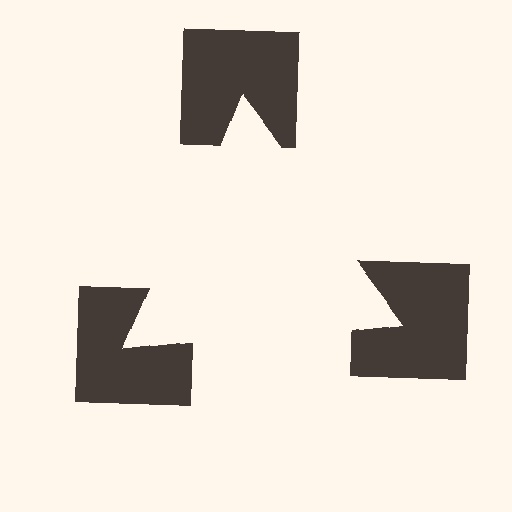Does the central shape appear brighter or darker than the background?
It typically appears slightly brighter than the background, even though no actual brightness change is drawn.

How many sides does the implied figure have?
3 sides.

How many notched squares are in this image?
There are 3 — one at each vertex of the illusory triangle.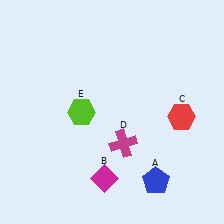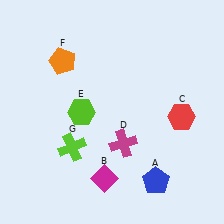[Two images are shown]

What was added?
An orange pentagon (F), a lime cross (G) were added in Image 2.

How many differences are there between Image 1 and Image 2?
There are 2 differences between the two images.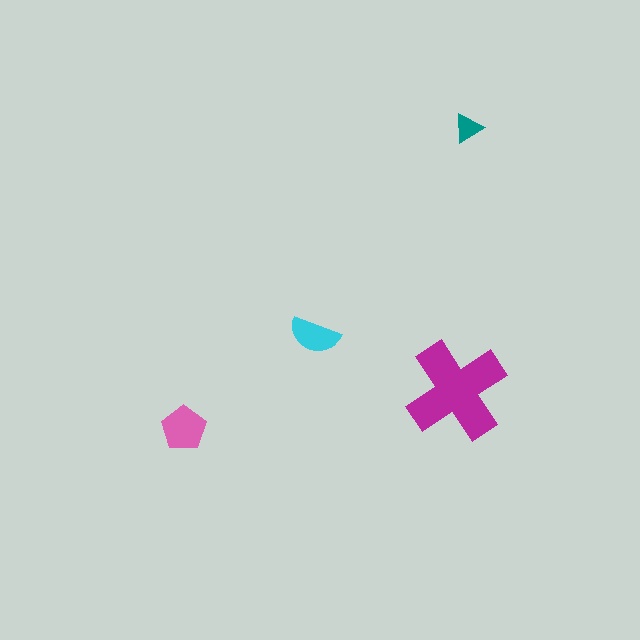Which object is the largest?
The magenta cross.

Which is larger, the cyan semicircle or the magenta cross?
The magenta cross.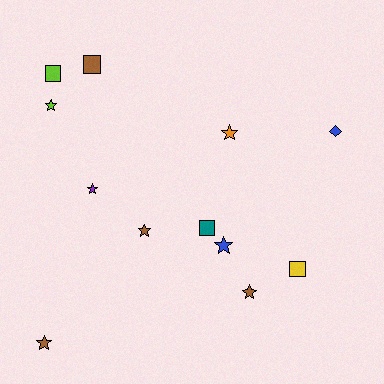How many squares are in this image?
There are 4 squares.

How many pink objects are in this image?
There are no pink objects.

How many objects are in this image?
There are 12 objects.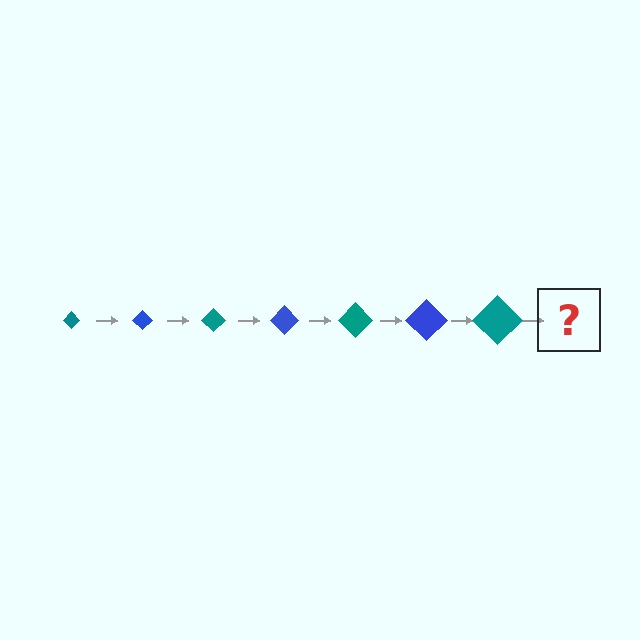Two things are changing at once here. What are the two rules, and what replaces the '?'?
The two rules are that the diamond grows larger each step and the color cycles through teal and blue. The '?' should be a blue diamond, larger than the previous one.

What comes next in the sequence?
The next element should be a blue diamond, larger than the previous one.